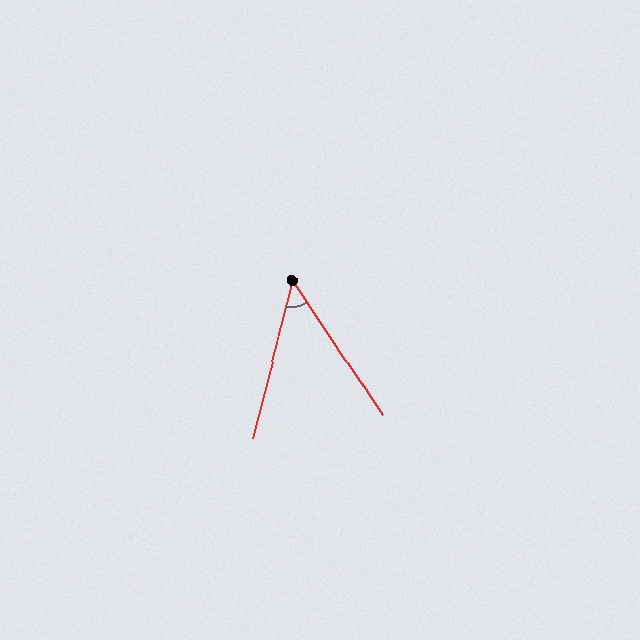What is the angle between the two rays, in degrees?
Approximately 48 degrees.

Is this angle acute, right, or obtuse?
It is acute.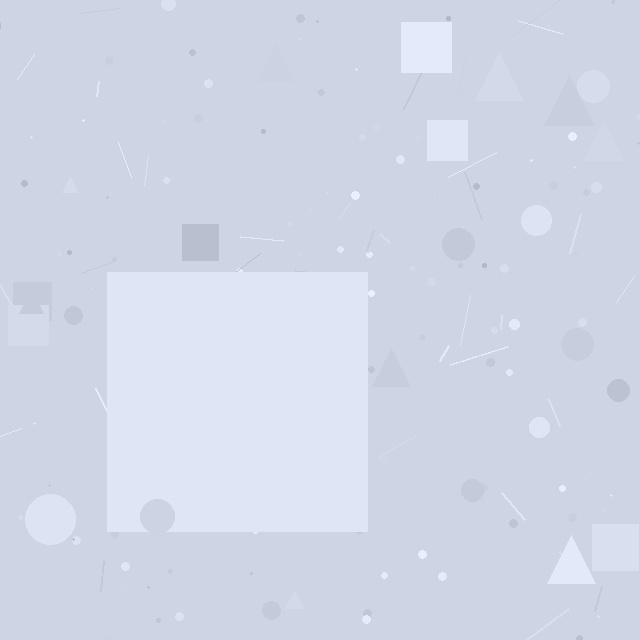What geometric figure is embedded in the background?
A square is embedded in the background.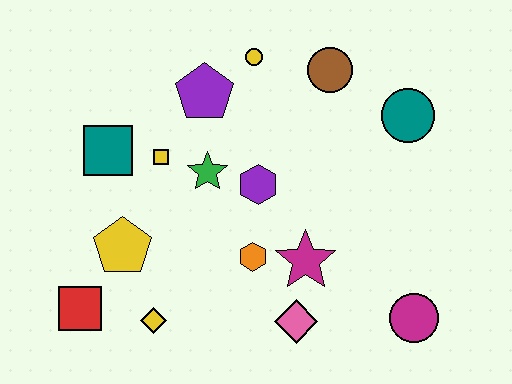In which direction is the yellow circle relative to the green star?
The yellow circle is above the green star.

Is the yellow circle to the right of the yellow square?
Yes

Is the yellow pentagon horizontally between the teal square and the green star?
Yes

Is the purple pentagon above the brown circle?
No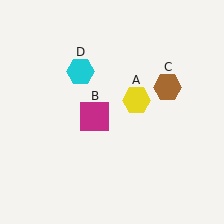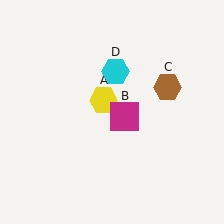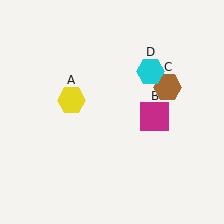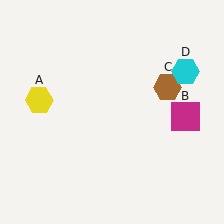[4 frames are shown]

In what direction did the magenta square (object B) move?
The magenta square (object B) moved right.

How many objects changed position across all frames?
3 objects changed position: yellow hexagon (object A), magenta square (object B), cyan hexagon (object D).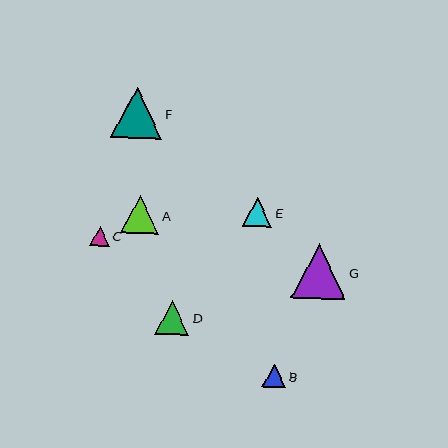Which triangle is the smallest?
Triangle C is the smallest with a size of approximately 20 pixels.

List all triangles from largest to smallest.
From largest to smallest: G, F, A, D, E, B, C.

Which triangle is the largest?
Triangle G is the largest with a size of approximately 55 pixels.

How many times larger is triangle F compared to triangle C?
Triangle F is approximately 2.6 times the size of triangle C.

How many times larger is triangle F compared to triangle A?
Triangle F is approximately 1.3 times the size of triangle A.